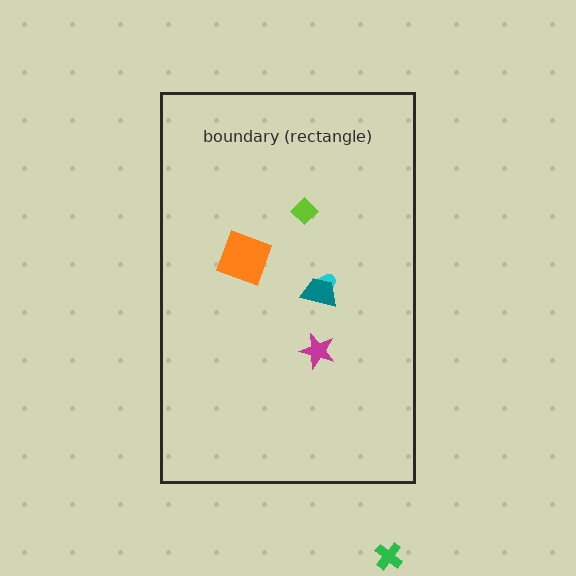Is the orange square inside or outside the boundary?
Inside.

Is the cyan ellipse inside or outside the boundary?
Inside.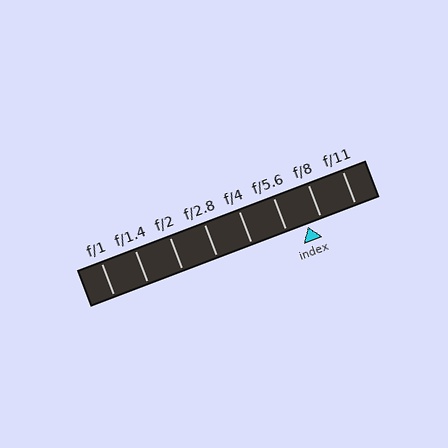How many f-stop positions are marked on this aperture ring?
There are 8 f-stop positions marked.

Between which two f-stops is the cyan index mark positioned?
The index mark is between f/5.6 and f/8.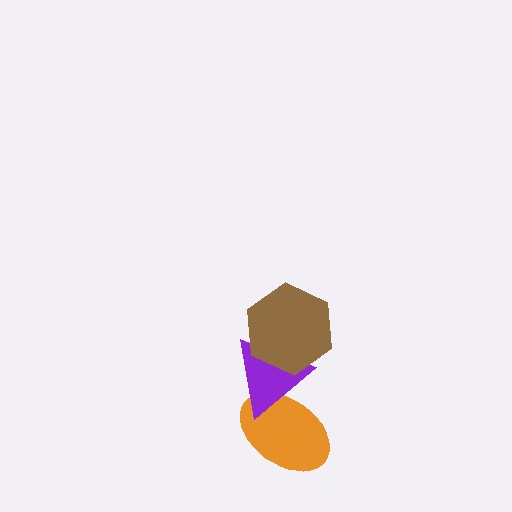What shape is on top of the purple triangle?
The brown hexagon is on top of the purple triangle.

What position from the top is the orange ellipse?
The orange ellipse is 3rd from the top.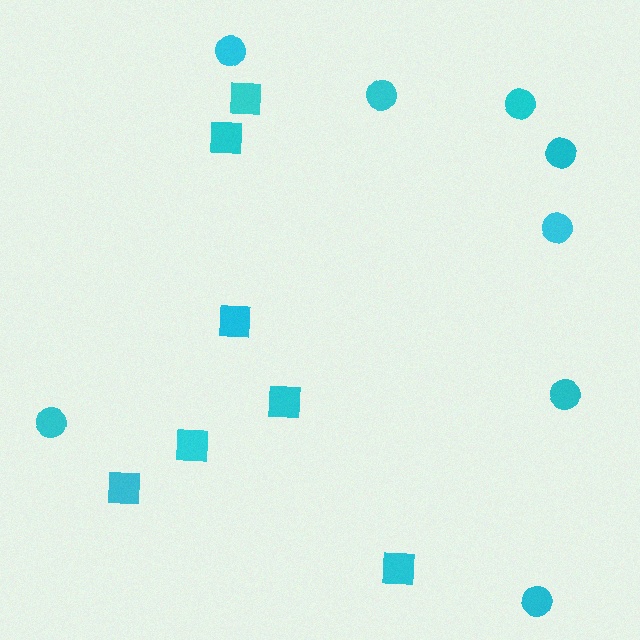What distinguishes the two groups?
There are 2 groups: one group of squares (7) and one group of circles (8).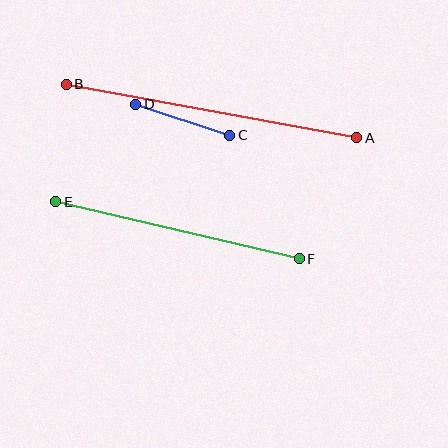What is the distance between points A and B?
The distance is approximately 296 pixels.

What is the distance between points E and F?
The distance is approximately 250 pixels.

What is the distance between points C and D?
The distance is approximately 99 pixels.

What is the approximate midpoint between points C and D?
The midpoint is at approximately (183, 120) pixels.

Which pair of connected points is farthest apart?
Points A and B are farthest apart.